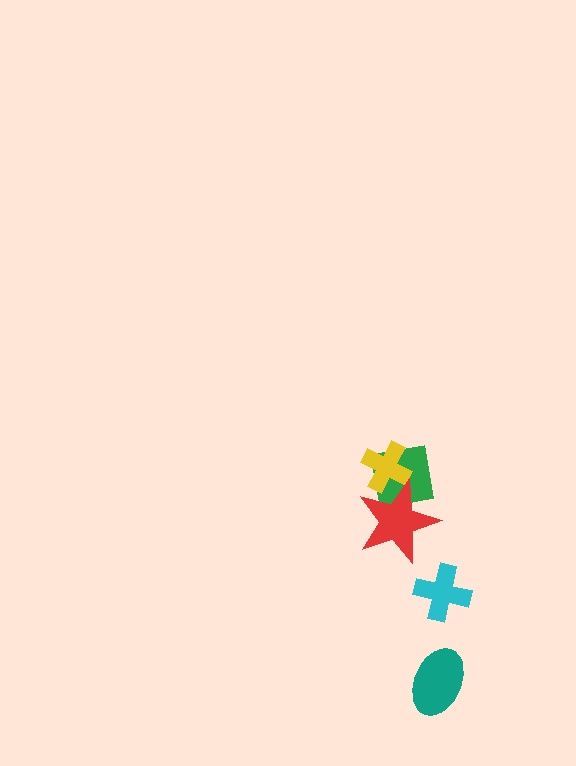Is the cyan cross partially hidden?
No, no other shape covers it.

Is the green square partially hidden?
Yes, it is partially covered by another shape.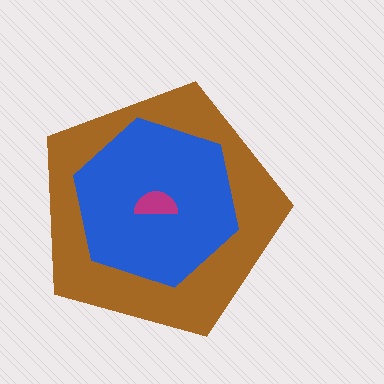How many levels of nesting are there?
3.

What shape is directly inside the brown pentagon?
The blue hexagon.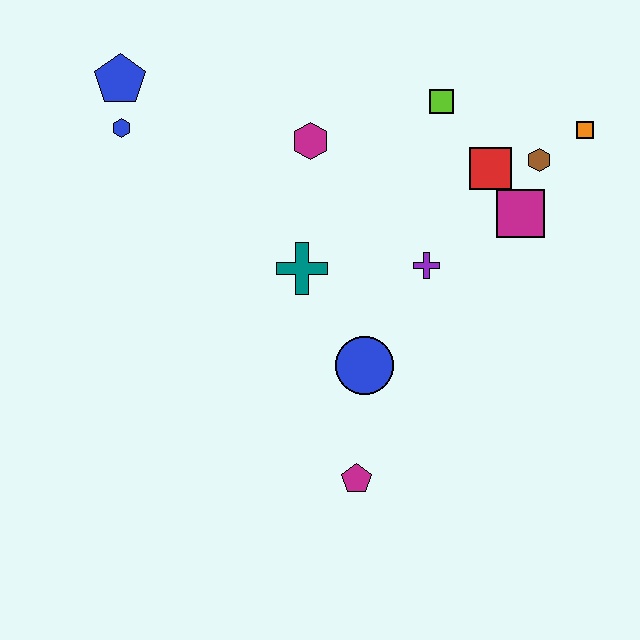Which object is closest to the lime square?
The red square is closest to the lime square.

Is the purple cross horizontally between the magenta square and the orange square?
No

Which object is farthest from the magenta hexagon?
The magenta pentagon is farthest from the magenta hexagon.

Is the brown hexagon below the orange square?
Yes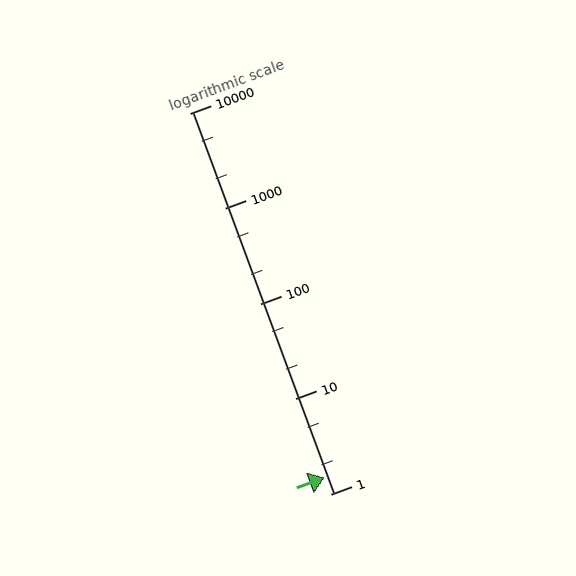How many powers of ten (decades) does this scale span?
The scale spans 4 decades, from 1 to 10000.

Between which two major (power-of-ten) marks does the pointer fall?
The pointer is between 1 and 10.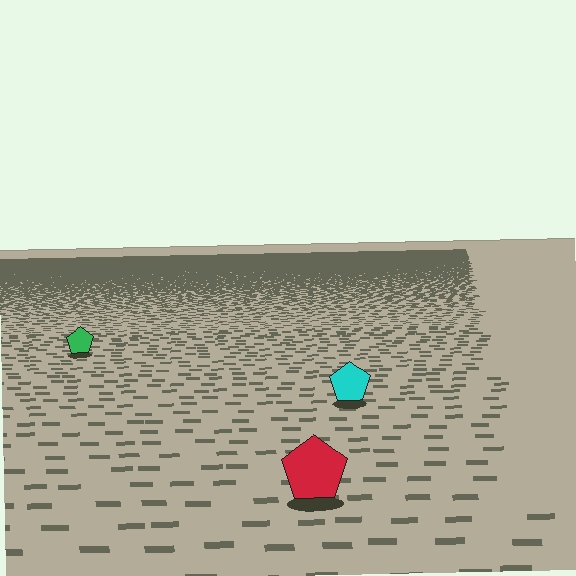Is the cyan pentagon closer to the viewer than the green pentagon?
Yes. The cyan pentagon is closer — you can tell from the texture gradient: the ground texture is coarser near it.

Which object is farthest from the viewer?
The green pentagon is farthest from the viewer. It appears smaller and the ground texture around it is denser.